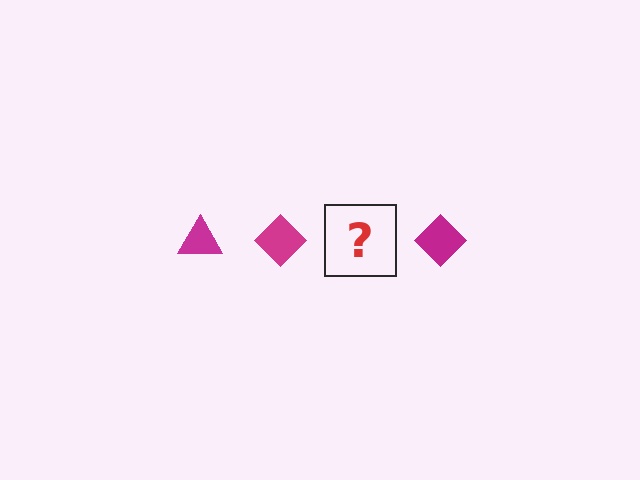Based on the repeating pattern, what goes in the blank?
The blank should be a magenta triangle.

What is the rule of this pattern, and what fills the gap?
The rule is that the pattern cycles through triangle, diamond shapes in magenta. The gap should be filled with a magenta triangle.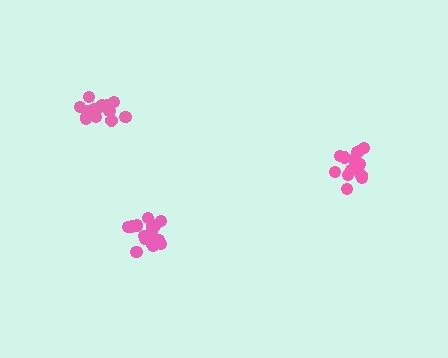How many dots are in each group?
Group 1: 15 dots, Group 2: 17 dots, Group 3: 18 dots (50 total).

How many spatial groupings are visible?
There are 3 spatial groupings.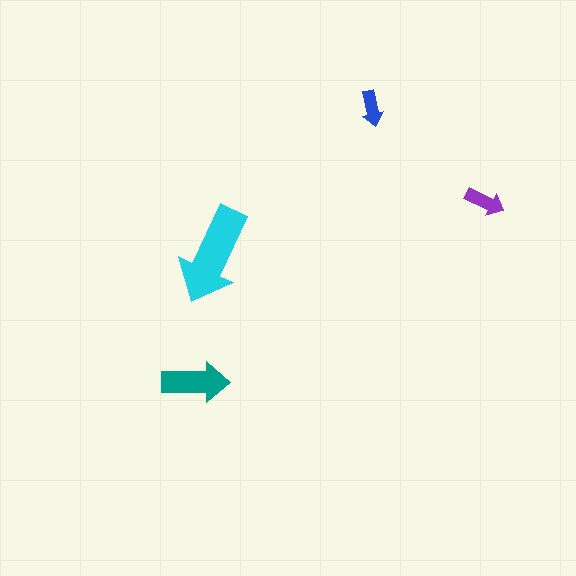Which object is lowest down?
The teal arrow is bottommost.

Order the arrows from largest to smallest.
the cyan one, the teal one, the purple one, the blue one.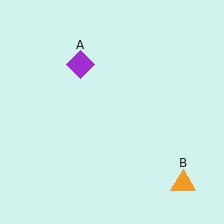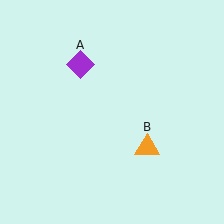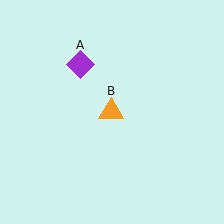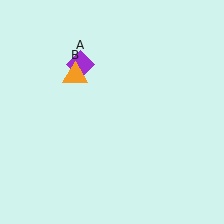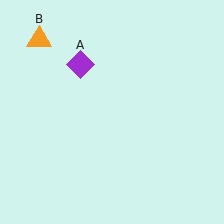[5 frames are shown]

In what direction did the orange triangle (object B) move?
The orange triangle (object B) moved up and to the left.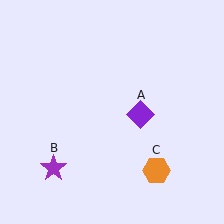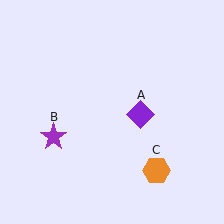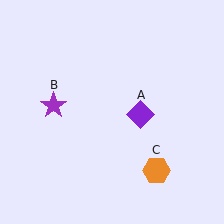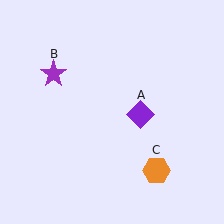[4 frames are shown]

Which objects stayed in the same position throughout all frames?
Purple diamond (object A) and orange hexagon (object C) remained stationary.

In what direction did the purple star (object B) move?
The purple star (object B) moved up.